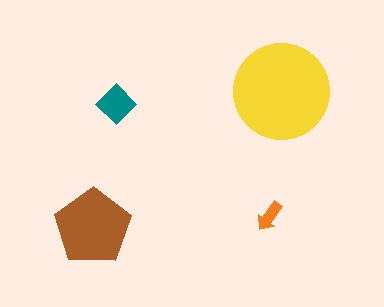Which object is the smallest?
The orange arrow.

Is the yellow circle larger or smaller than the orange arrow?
Larger.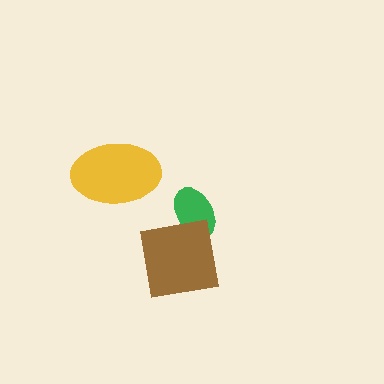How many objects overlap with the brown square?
1 object overlaps with the brown square.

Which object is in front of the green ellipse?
The brown square is in front of the green ellipse.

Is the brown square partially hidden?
No, no other shape covers it.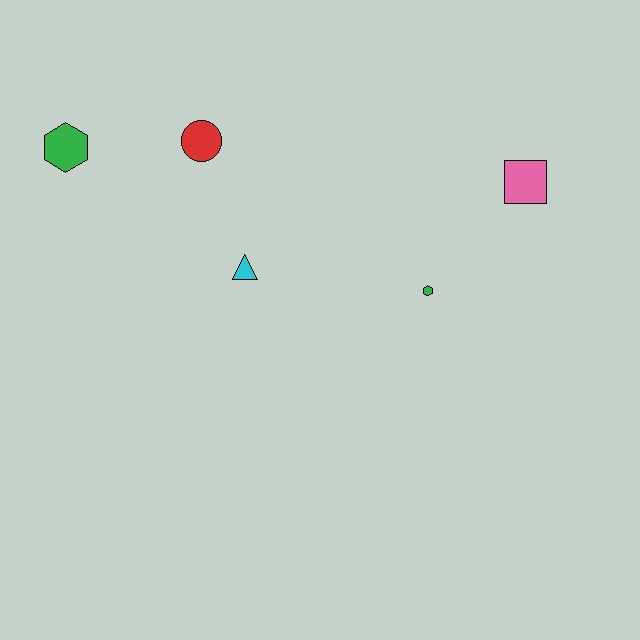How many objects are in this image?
There are 5 objects.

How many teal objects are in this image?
There are no teal objects.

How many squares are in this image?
There is 1 square.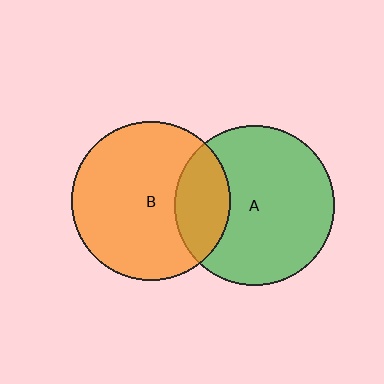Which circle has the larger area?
Circle A (green).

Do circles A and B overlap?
Yes.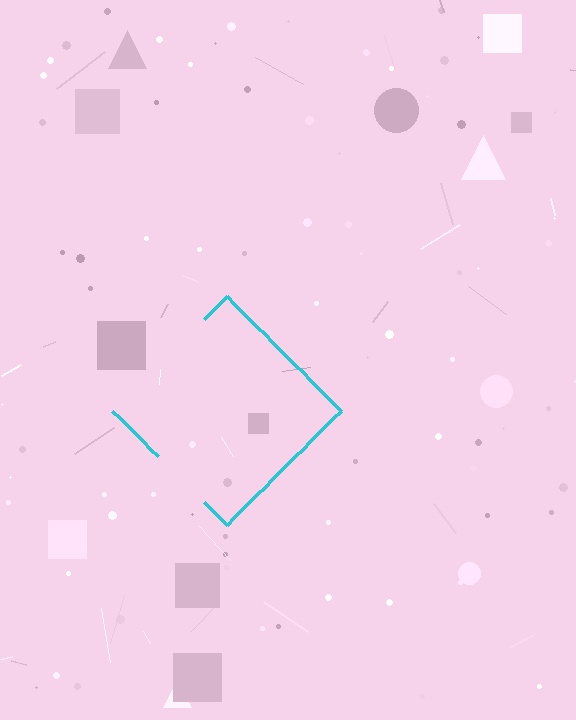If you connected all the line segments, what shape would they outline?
They would outline a diamond.